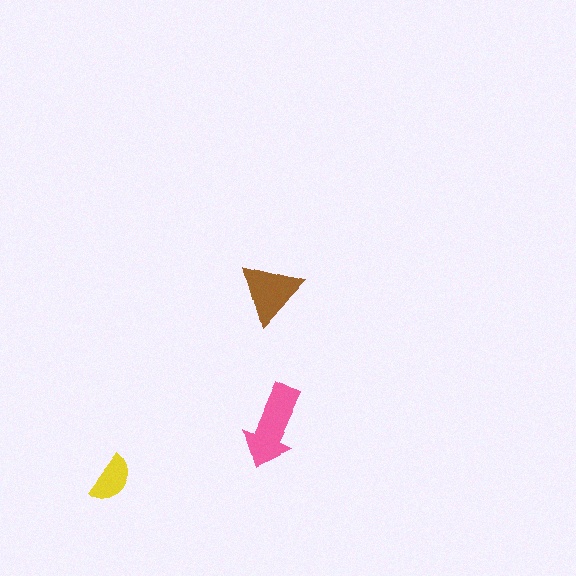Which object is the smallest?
The yellow semicircle.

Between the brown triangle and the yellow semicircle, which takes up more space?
The brown triangle.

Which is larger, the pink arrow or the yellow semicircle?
The pink arrow.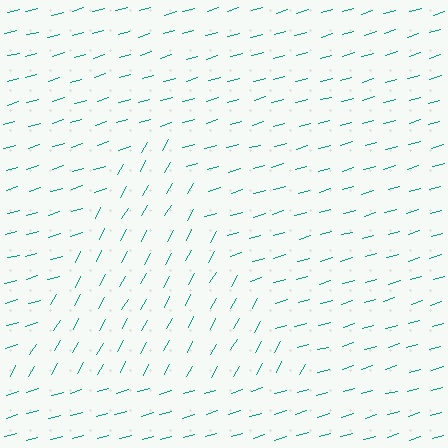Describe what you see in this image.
The image is filled with small teal line segments. A triangle region in the image has lines oriented differently from the surrounding lines, creating a visible texture boundary.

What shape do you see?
I see a triangle.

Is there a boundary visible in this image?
Yes, there is a texture boundary formed by a change in line orientation.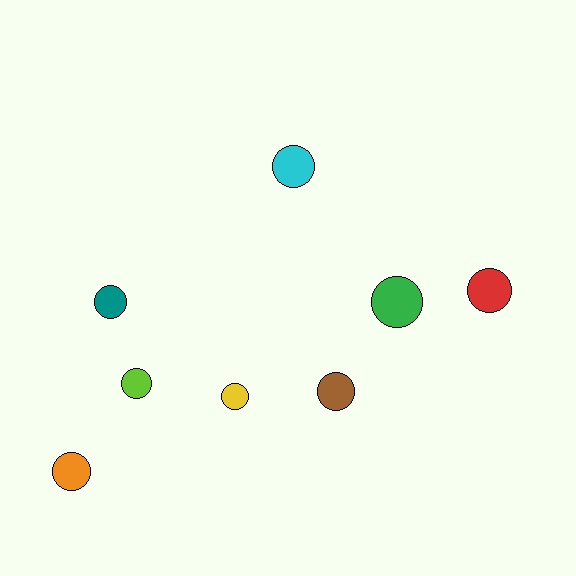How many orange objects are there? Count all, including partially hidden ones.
There is 1 orange object.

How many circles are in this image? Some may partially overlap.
There are 8 circles.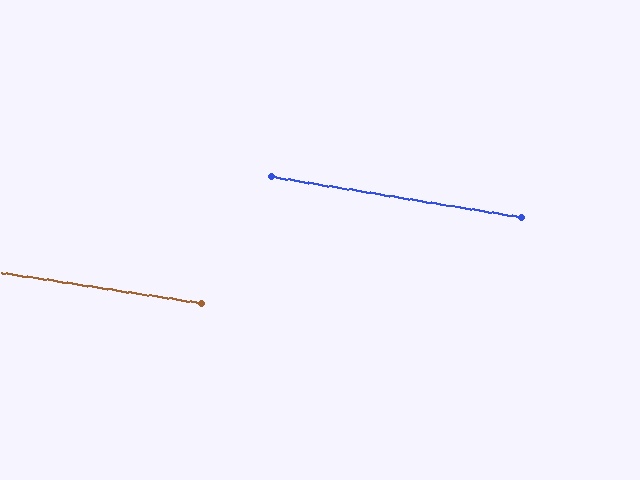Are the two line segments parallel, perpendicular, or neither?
Parallel — their directions differ by only 0.7°.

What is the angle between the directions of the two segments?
Approximately 1 degree.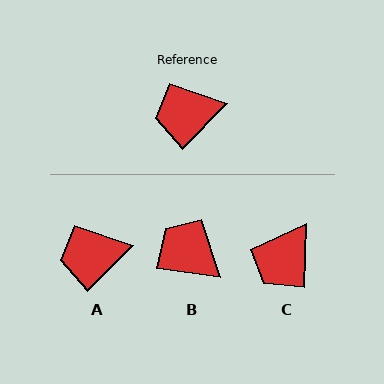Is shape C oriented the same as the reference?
No, it is off by about 43 degrees.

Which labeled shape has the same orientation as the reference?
A.